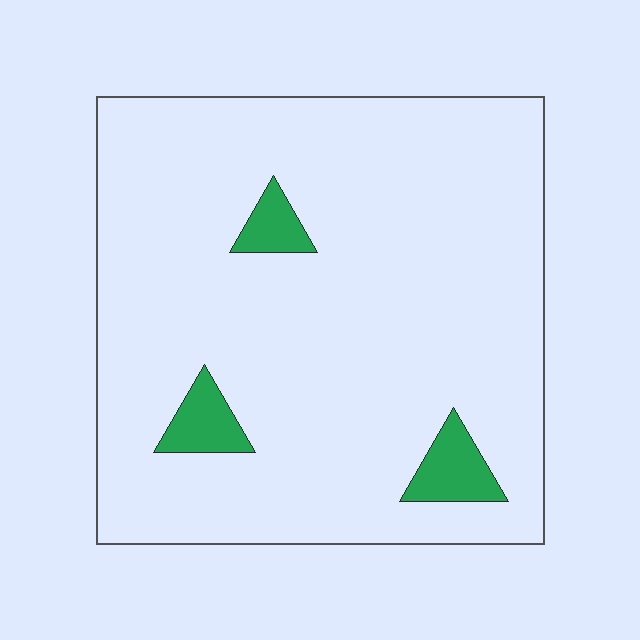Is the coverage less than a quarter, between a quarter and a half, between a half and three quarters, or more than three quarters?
Less than a quarter.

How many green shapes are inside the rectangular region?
3.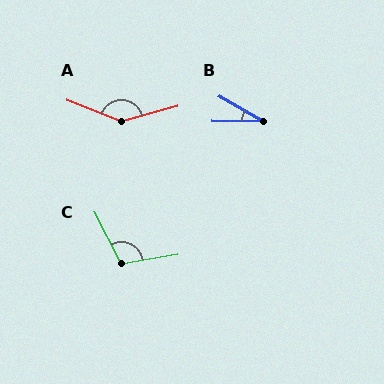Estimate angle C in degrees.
Approximately 108 degrees.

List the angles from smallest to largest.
B (29°), C (108°), A (144°).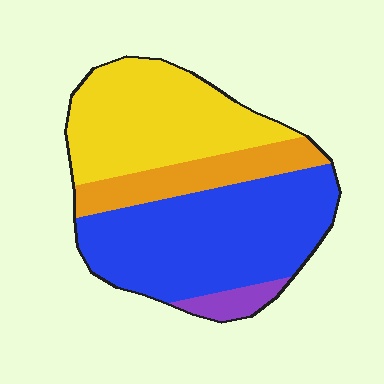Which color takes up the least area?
Purple, at roughly 5%.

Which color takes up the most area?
Blue, at roughly 45%.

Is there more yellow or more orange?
Yellow.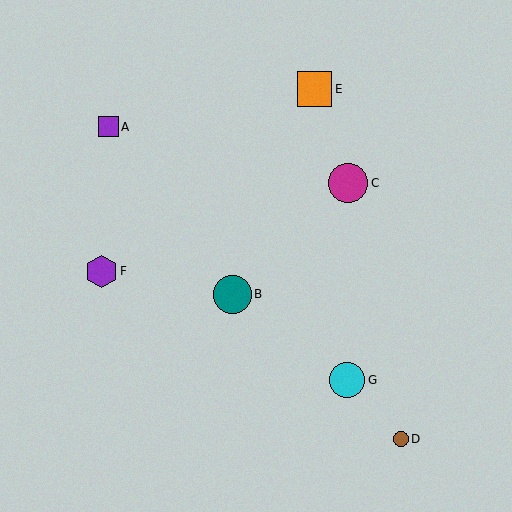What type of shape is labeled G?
Shape G is a cyan circle.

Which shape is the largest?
The magenta circle (labeled C) is the largest.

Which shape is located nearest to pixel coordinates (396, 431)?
The brown circle (labeled D) at (401, 439) is nearest to that location.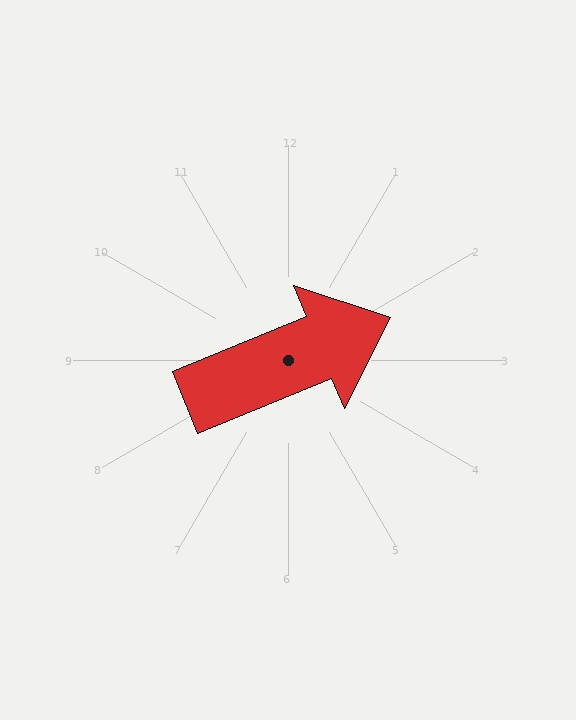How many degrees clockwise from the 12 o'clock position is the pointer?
Approximately 67 degrees.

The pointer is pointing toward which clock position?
Roughly 2 o'clock.